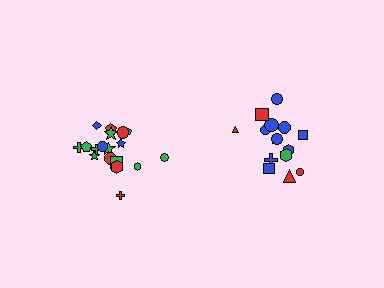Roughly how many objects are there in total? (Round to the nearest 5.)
Roughly 35 objects in total.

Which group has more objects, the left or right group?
The left group.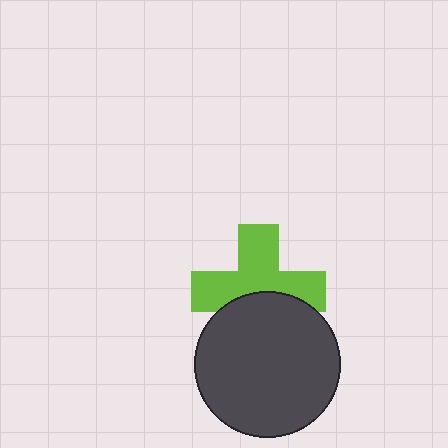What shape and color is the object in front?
The object in front is a dark gray circle.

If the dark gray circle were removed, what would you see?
You would see the complete lime cross.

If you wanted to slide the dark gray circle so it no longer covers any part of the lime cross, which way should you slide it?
Slide it down — that is the most direct way to separate the two shapes.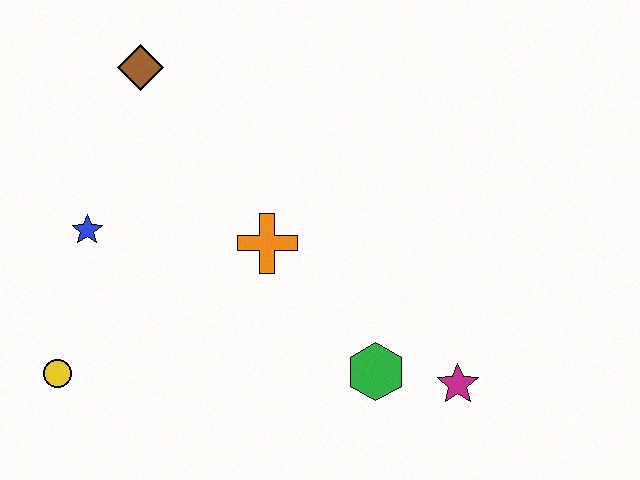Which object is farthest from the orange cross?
The yellow circle is farthest from the orange cross.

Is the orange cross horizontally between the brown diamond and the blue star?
No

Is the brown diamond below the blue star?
No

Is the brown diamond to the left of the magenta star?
Yes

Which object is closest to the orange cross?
The green hexagon is closest to the orange cross.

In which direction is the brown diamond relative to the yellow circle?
The brown diamond is above the yellow circle.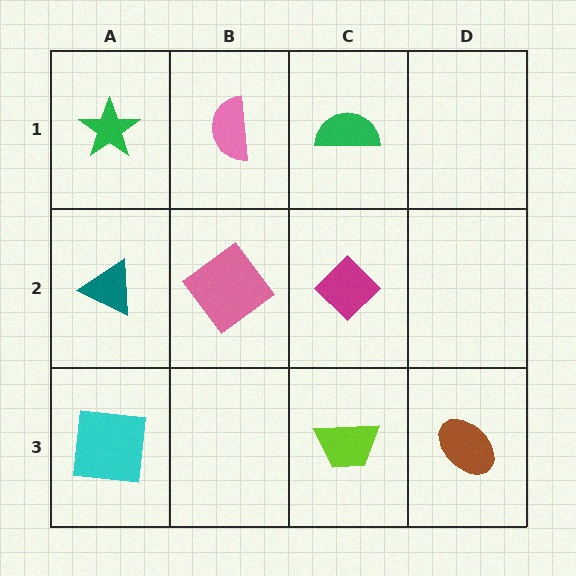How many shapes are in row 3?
3 shapes.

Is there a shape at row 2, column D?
No, that cell is empty.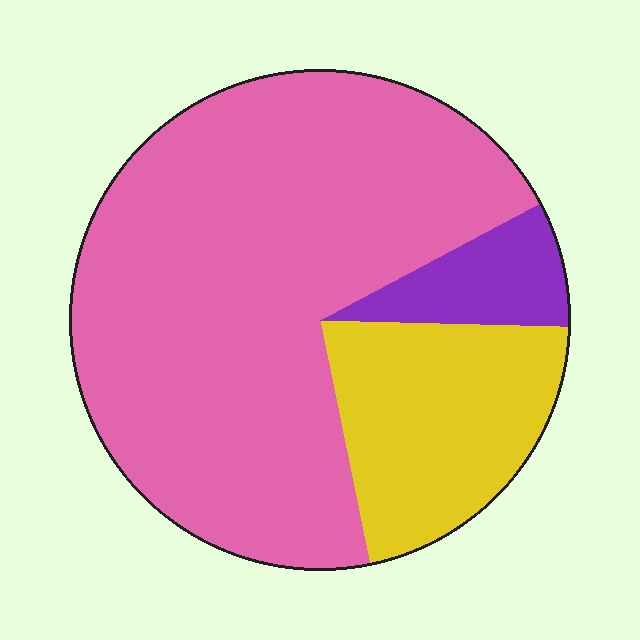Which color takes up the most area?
Pink, at roughly 70%.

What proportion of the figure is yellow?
Yellow covers roughly 20% of the figure.